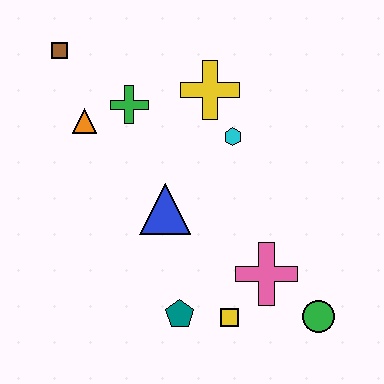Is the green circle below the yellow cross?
Yes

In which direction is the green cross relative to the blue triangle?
The green cross is above the blue triangle.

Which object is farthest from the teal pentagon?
The brown square is farthest from the teal pentagon.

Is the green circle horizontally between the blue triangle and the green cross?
No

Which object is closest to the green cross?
The orange triangle is closest to the green cross.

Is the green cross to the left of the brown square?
No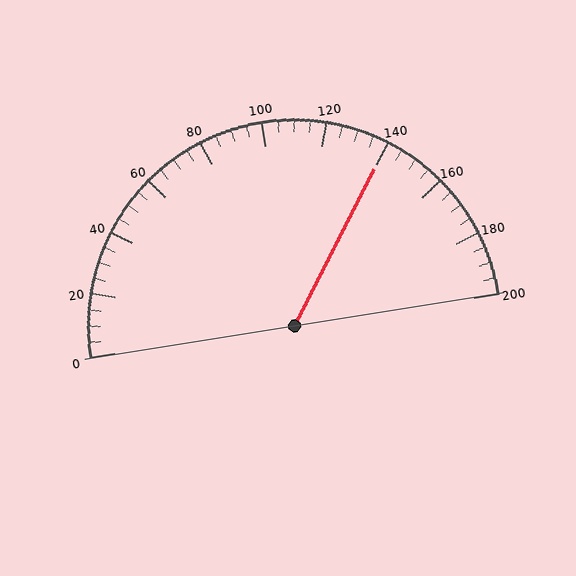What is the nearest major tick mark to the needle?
The nearest major tick mark is 140.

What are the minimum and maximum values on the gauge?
The gauge ranges from 0 to 200.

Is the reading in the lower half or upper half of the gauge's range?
The reading is in the upper half of the range (0 to 200).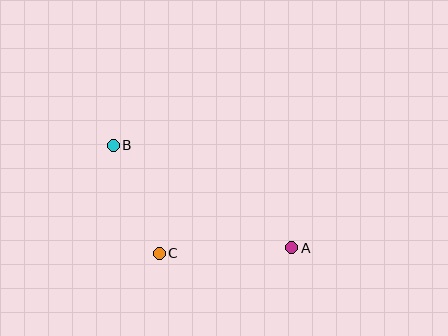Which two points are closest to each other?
Points B and C are closest to each other.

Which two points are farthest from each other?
Points A and B are farthest from each other.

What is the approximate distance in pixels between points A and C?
The distance between A and C is approximately 132 pixels.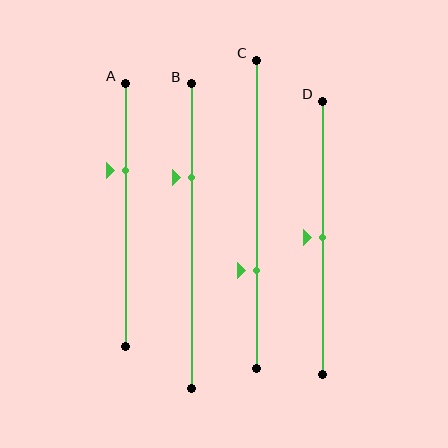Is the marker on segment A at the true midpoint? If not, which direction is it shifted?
No, the marker on segment A is shifted upward by about 17% of the segment length.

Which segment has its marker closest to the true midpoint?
Segment D has its marker closest to the true midpoint.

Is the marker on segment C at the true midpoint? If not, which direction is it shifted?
No, the marker on segment C is shifted downward by about 18% of the segment length.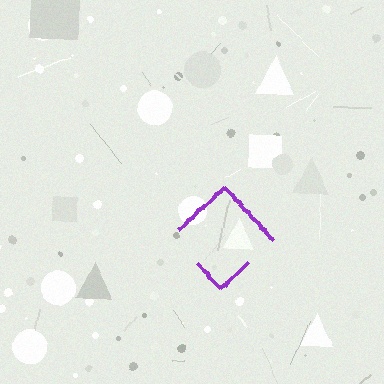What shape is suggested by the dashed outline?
The dashed outline suggests a diamond.